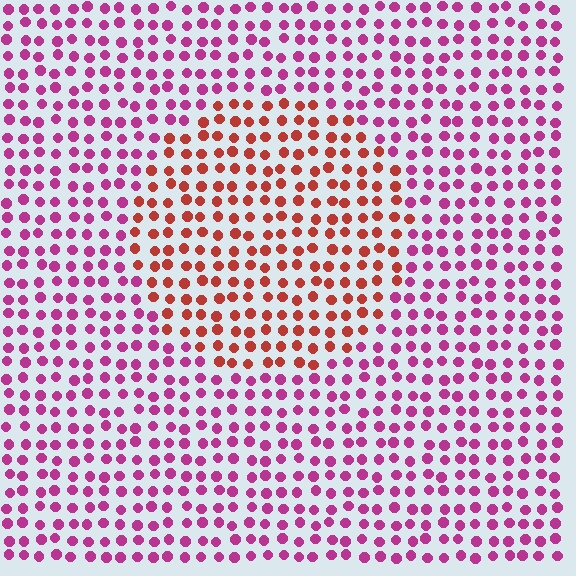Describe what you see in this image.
The image is filled with small magenta elements in a uniform arrangement. A circle-shaped region is visible where the elements are tinted to a slightly different hue, forming a subtle color boundary.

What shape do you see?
I see a circle.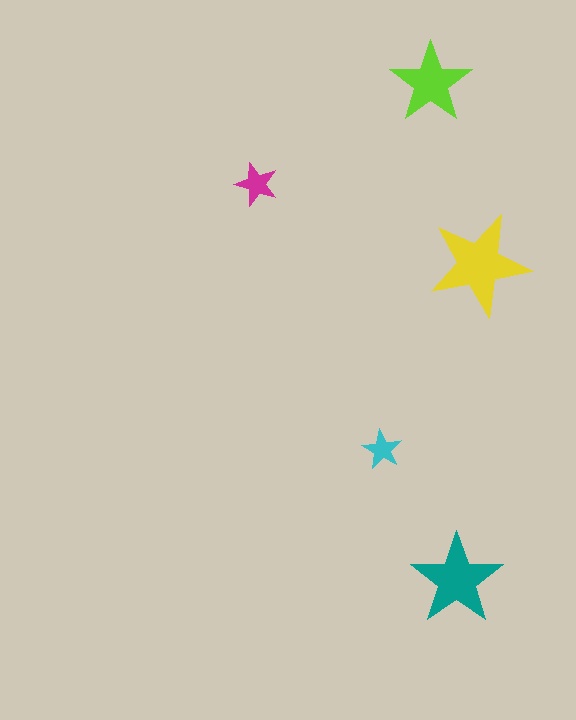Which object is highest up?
The lime star is topmost.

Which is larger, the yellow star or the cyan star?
The yellow one.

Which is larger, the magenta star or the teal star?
The teal one.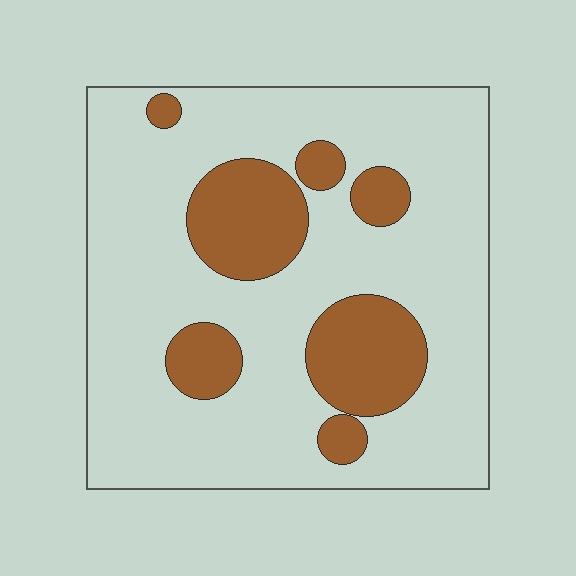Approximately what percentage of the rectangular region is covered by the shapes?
Approximately 20%.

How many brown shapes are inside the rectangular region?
7.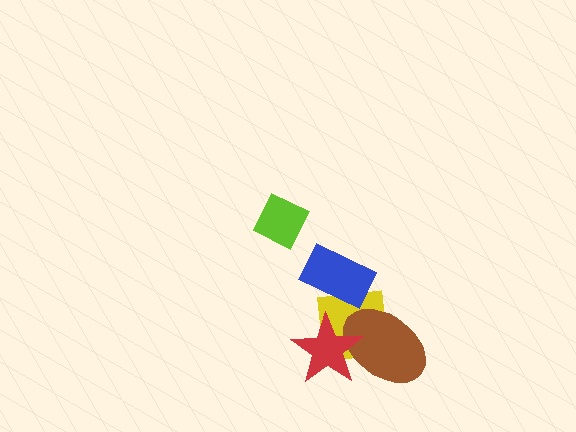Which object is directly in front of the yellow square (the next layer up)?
The brown ellipse is directly in front of the yellow square.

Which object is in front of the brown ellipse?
The red star is in front of the brown ellipse.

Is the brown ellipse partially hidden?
Yes, it is partially covered by another shape.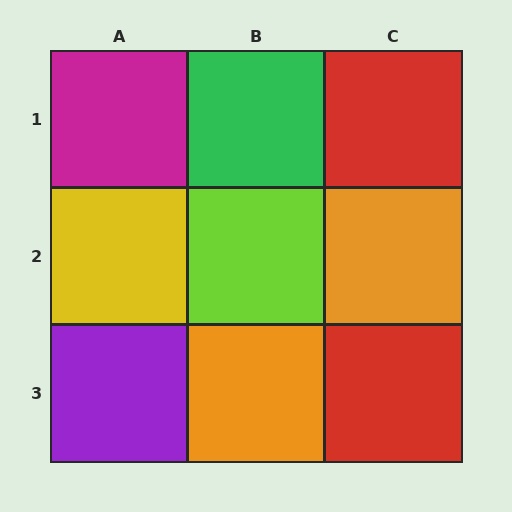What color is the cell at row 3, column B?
Orange.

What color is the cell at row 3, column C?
Red.